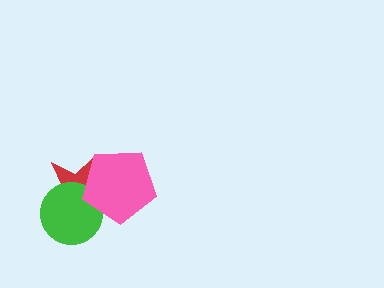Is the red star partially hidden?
Yes, it is partially covered by another shape.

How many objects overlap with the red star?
2 objects overlap with the red star.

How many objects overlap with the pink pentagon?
2 objects overlap with the pink pentagon.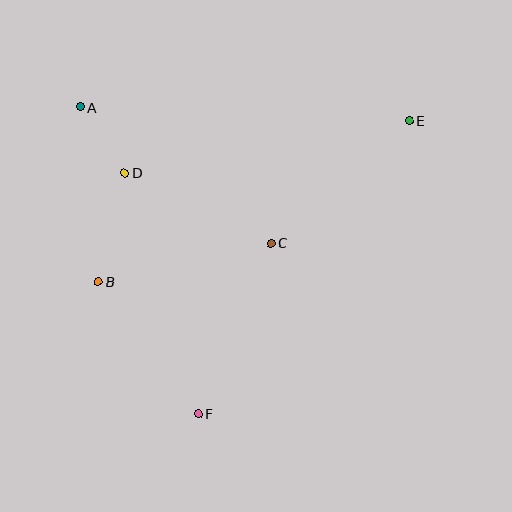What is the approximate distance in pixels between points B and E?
The distance between B and E is approximately 350 pixels.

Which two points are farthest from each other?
Points E and F are farthest from each other.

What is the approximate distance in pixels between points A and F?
The distance between A and F is approximately 329 pixels.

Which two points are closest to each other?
Points A and D are closest to each other.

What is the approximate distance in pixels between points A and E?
The distance between A and E is approximately 329 pixels.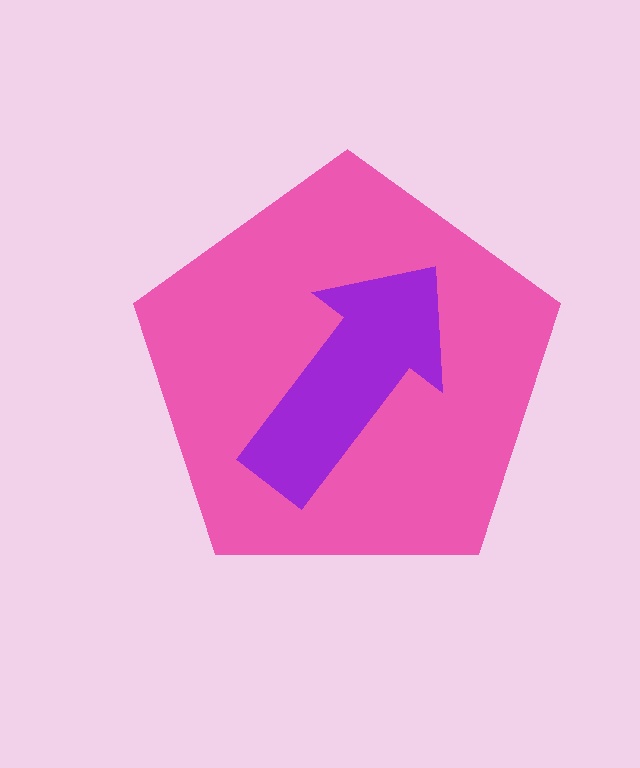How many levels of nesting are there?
2.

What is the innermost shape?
The purple arrow.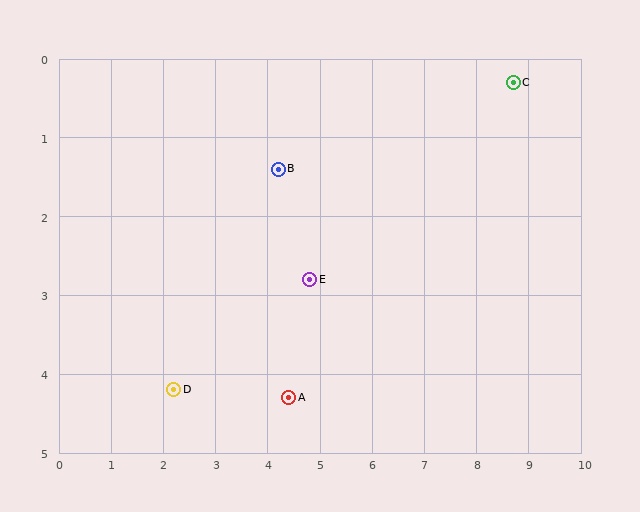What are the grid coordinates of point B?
Point B is at approximately (4.2, 1.4).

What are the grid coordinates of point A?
Point A is at approximately (4.4, 4.3).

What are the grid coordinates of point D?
Point D is at approximately (2.2, 4.2).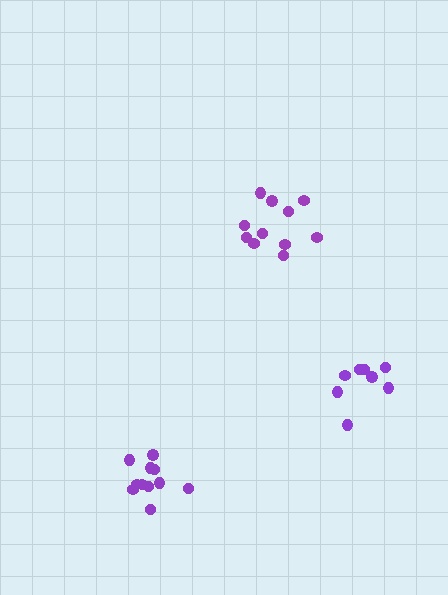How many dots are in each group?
Group 1: 8 dots, Group 2: 11 dots, Group 3: 11 dots (30 total).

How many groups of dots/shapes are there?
There are 3 groups.